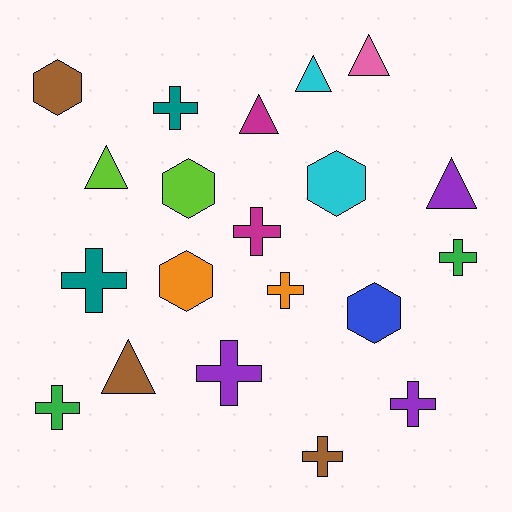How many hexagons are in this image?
There are 5 hexagons.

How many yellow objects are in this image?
There are no yellow objects.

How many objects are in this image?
There are 20 objects.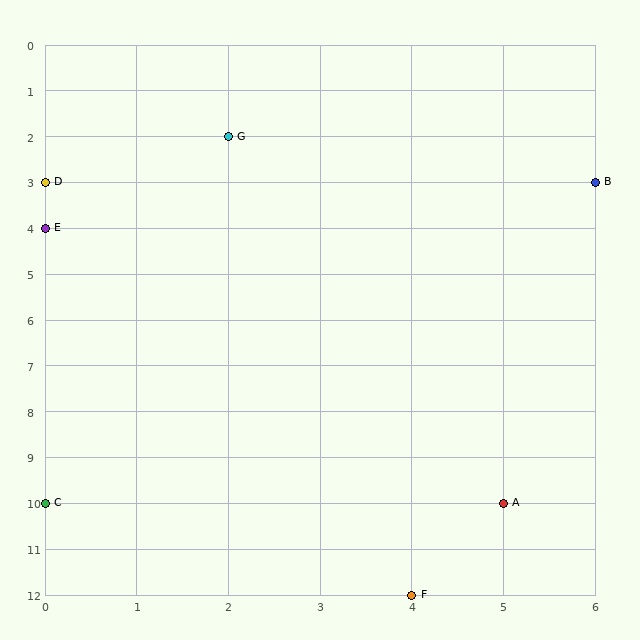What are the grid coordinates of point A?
Point A is at grid coordinates (5, 10).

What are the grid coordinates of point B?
Point B is at grid coordinates (6, 3).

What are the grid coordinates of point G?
Point G is at grid coordinates (2, 2).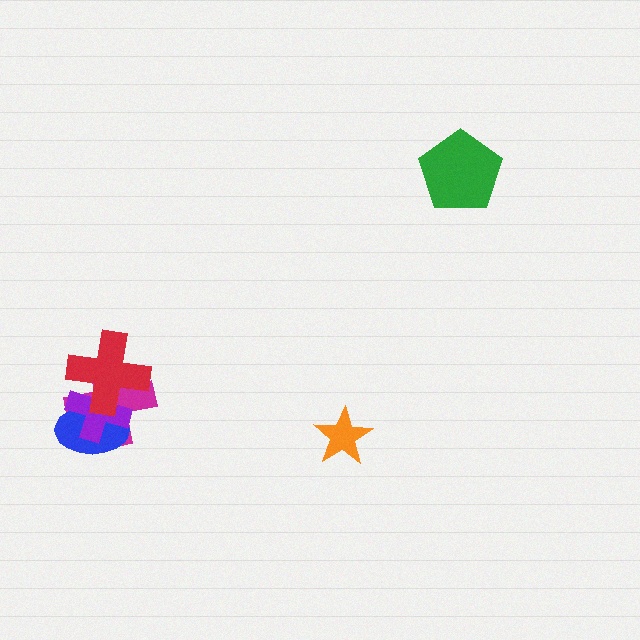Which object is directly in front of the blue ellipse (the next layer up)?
The purple cross is directly in front of the blue ellipse.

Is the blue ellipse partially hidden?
Yes, it is partially covered by another shape.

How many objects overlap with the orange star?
0 objects overlap with the orange star.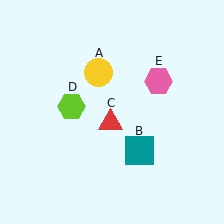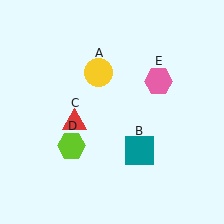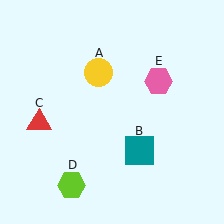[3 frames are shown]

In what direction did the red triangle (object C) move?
The red triangle (object C) moved left.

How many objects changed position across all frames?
2 objects changed position: red triangle (object C), lime hexagon (object D).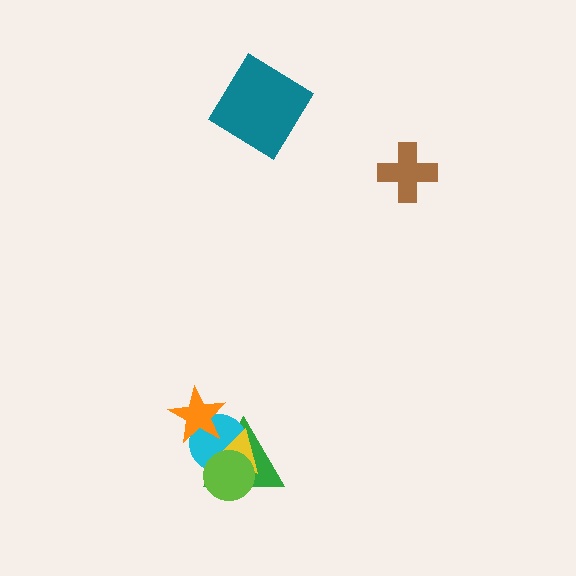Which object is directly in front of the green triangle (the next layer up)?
The cyan circle is directly in front of the green triangle.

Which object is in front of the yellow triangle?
The lime circle is in front of the yellow triangle.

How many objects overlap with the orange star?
2 objects overlap with the orange star.